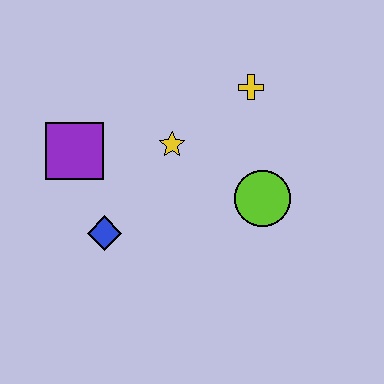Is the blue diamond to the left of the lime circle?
Yes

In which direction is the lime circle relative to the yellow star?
The lime circle is to the right of the yellow star.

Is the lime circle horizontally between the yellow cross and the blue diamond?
No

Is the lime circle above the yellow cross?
No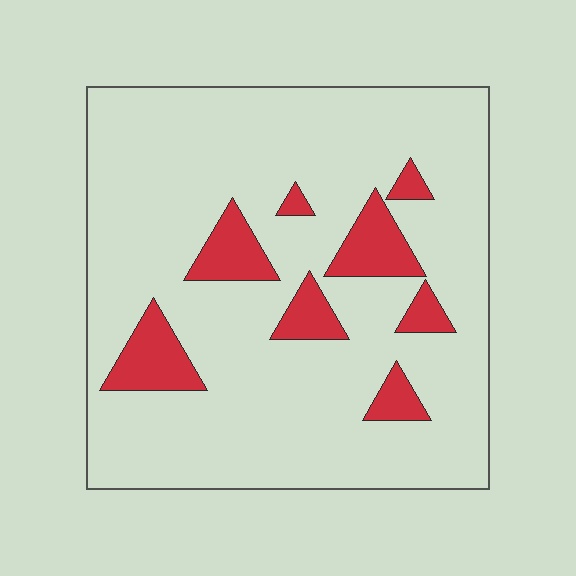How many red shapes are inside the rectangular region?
8.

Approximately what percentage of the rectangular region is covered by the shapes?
Approximately 15%.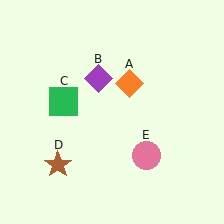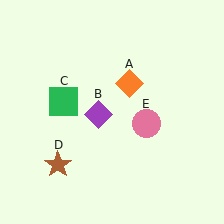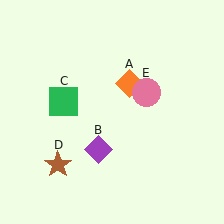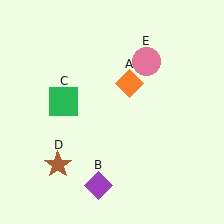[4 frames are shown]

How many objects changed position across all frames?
2 objects changed position: purple diamond (object B), pink circle (object E).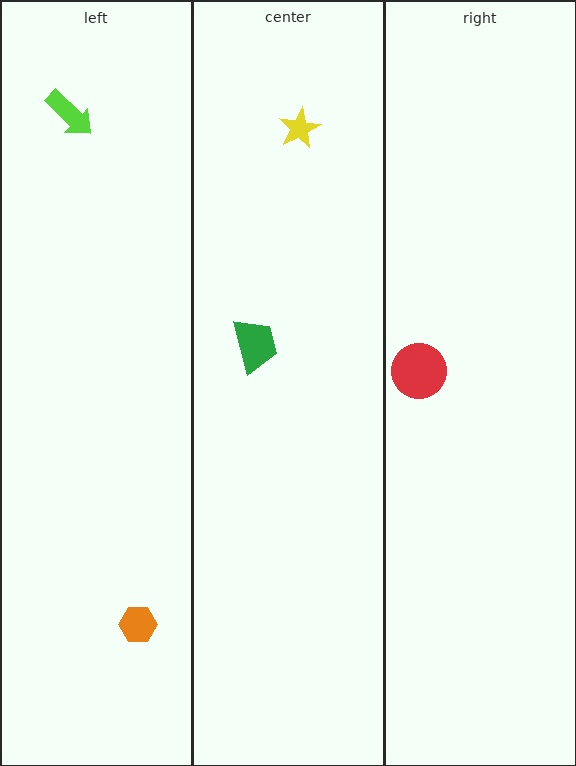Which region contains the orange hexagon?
The left region.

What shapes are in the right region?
The red circle.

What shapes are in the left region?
The orange hexagon, the lime arrow.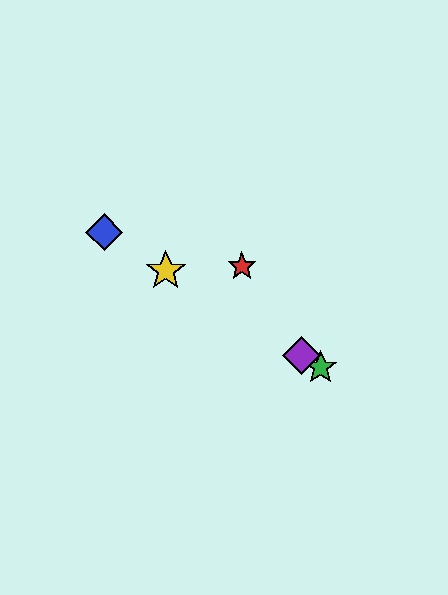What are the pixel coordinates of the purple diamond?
The purple diamond is at (301, 355).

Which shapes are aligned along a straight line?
The blue diamond, the green star, the yellow star, the purple diamond are aligned along a straight line.